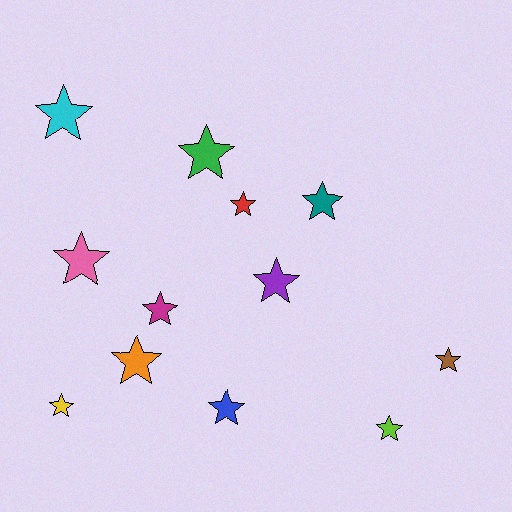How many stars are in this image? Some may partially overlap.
There are 12 stars.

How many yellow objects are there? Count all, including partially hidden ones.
There is 1 yellow object.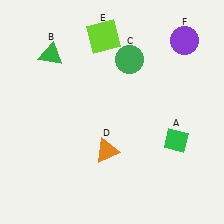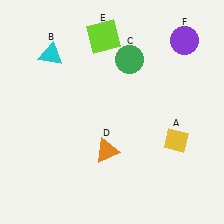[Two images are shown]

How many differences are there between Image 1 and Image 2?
There are 2 differences between the two images.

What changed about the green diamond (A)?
In Image 1, A is green. In Image 2, it changed to yellow.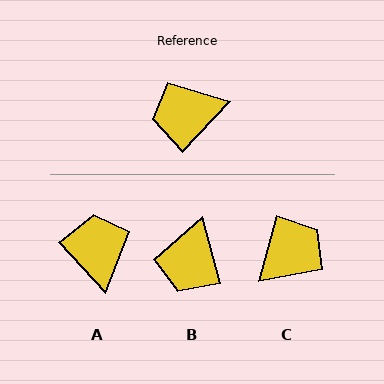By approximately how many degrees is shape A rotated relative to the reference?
Approximately 94 degrees clockwise.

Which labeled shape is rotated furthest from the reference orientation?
C, about 151 degrees away.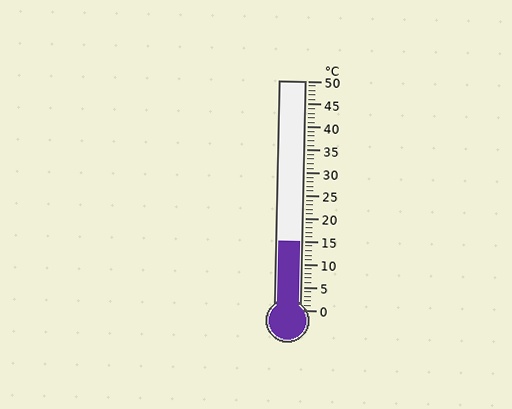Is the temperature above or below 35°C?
The temperature is below 35°C.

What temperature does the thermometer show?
The thermometer shows approximately 15°C.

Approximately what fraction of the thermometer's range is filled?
The thermometer is filled to approximately 30% of its range.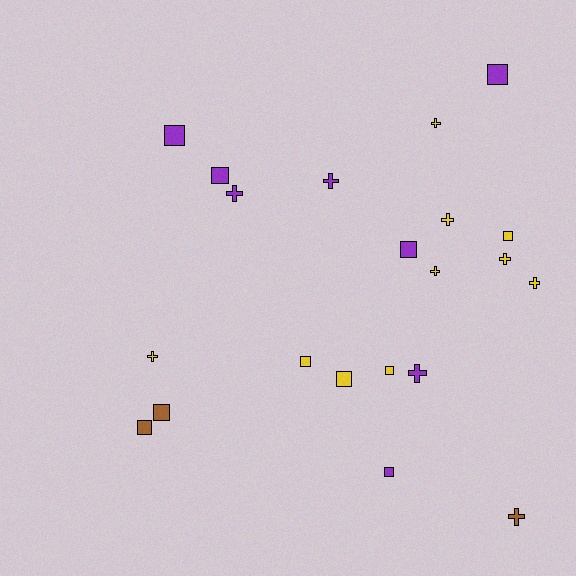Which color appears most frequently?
Yellow, with 10 objects.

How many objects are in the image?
There are 21 objects.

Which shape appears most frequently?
Square, with 11 objects.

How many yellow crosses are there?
There are 6 yellow crosses.